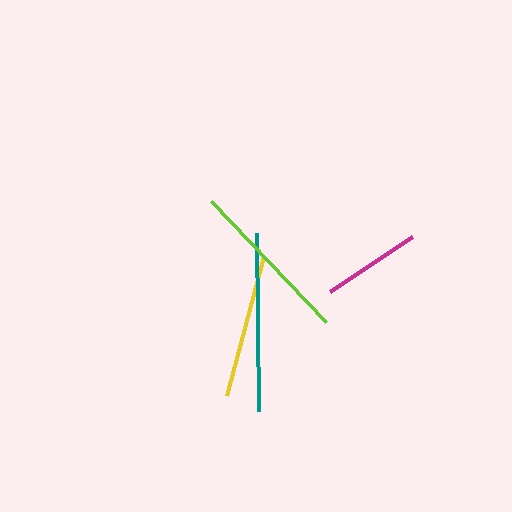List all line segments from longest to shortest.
From longest to shortest: teal, lime, yellow, magenta.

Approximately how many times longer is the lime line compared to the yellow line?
The lime line is approximately 1.2 times the length of the yellow line.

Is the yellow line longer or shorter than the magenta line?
The yellow line is longer than the magenta line.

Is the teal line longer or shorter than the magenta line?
The teal line is longer than the magenta line.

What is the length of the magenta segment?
The magenta segment is approximately 99 pixels long.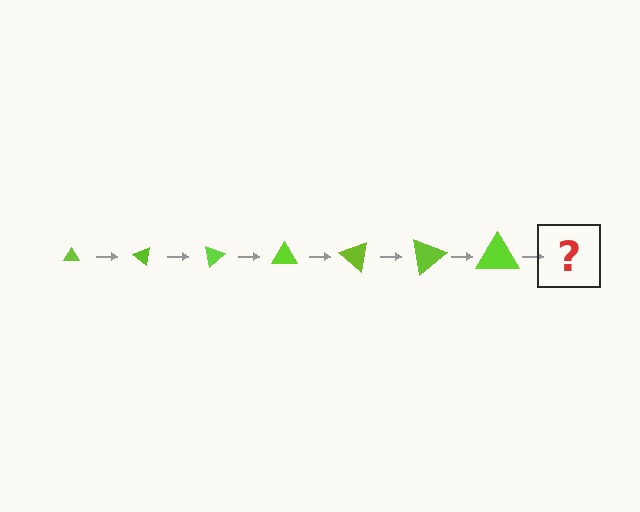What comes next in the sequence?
The next element should be a triangle, larger than the previous one and rotated 280 degrees from the start.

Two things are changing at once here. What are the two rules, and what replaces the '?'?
The two rules are that the triangle grows larger each step and it rotates 40 degrees each step. The '?' should be a triangle, larger than the previous one and rotated 280 degrees from the start.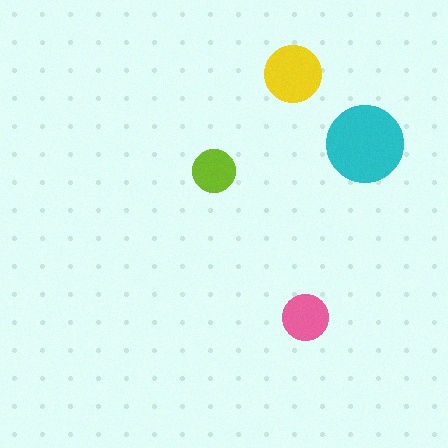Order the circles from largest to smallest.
the cyan one, the yellow one, the pink one, the lime one.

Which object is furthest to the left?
The lime circle is leftmost.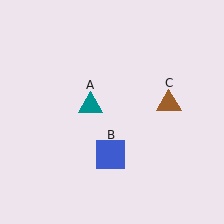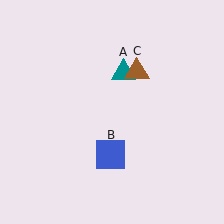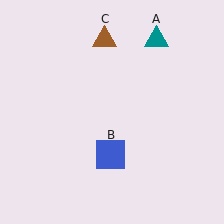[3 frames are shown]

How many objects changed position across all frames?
2 objects changed position: teal triangle (object A), brown triangle (object C).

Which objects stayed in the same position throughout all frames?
Blue square (object B) remained stationary.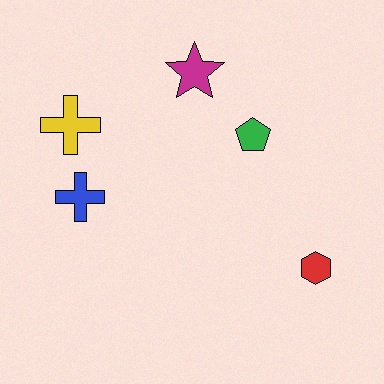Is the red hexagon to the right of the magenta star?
Yes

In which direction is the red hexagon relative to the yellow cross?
The red hexagon is to the right of the yellow cross.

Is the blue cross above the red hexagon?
Yes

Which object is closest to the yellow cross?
The blue cross is closest to the yellow cross.